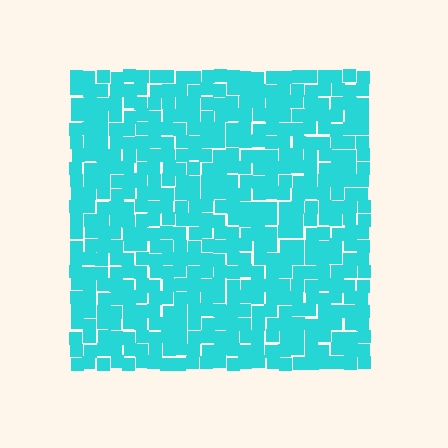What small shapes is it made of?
It is made of small squares.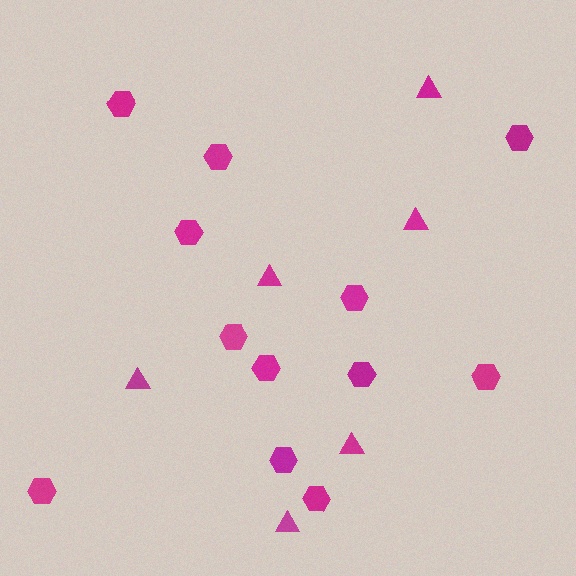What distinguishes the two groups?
There are 2 groups: one group of triangles (6) and one group of hexagons (12).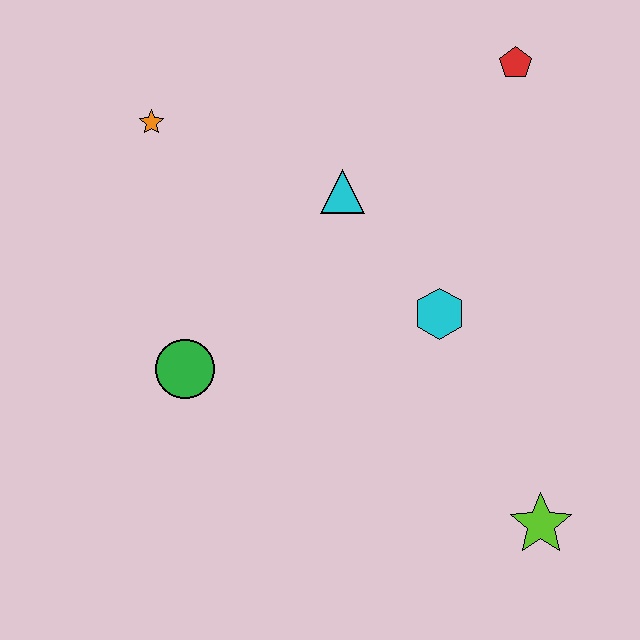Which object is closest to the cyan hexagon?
The cyan triangle is closest to the cyan hexagon.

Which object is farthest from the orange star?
The lime star is farthest from the orange star.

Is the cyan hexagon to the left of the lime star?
Yes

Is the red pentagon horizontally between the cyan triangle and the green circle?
No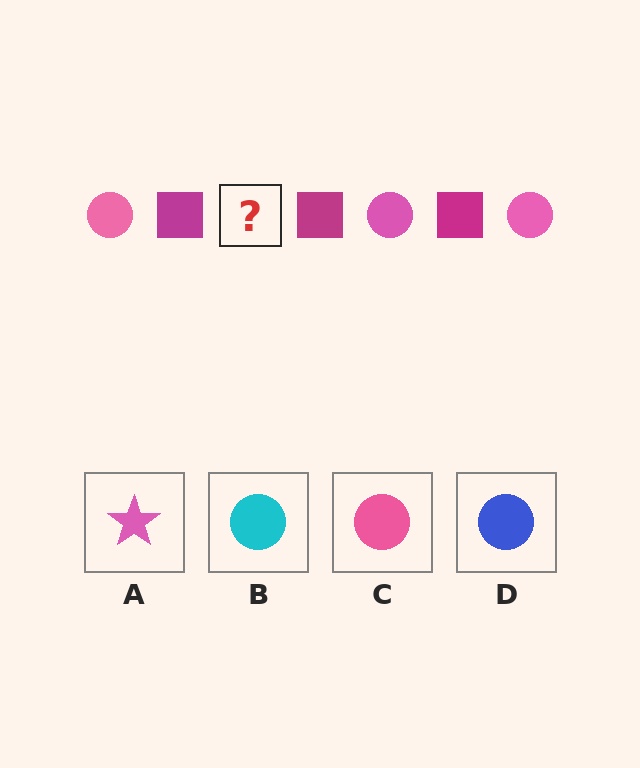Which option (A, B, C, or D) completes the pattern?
C.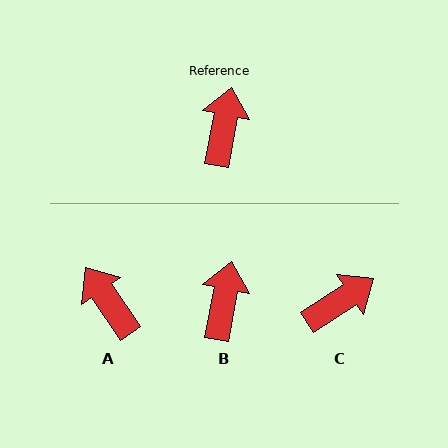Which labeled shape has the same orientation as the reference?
B.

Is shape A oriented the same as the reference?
No, it is off by about 45 degrees.